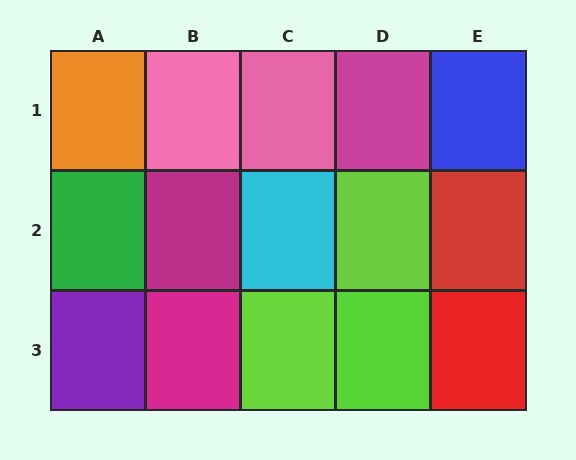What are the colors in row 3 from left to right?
Purple, magenta, lime, lime, red.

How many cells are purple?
1 cell is purple.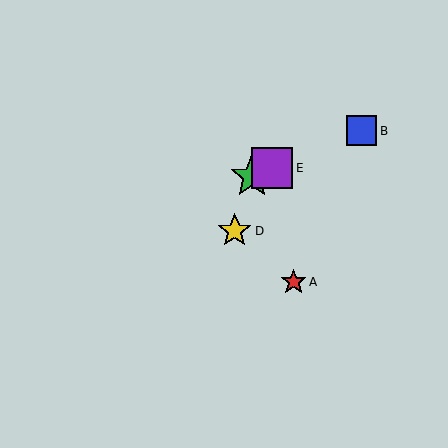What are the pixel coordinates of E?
Object E is at (272, 168).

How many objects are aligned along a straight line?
3 objects (B, C, E) are aligned along a straight line.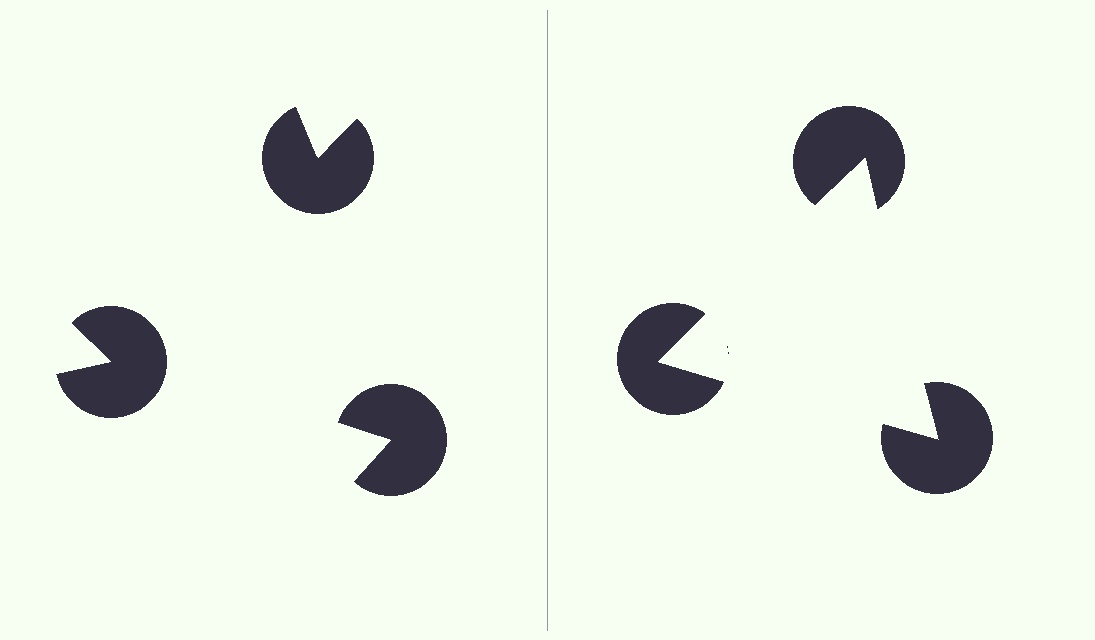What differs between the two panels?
The pac-man discs are positioned identically on both sides; only the wedge orientations differ. On the right they align to a triangle; on the left they are misaligned.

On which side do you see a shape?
An illusory triangle appears on the right side. On the left side the wedge cuts are rotated, so no coherent shape forms.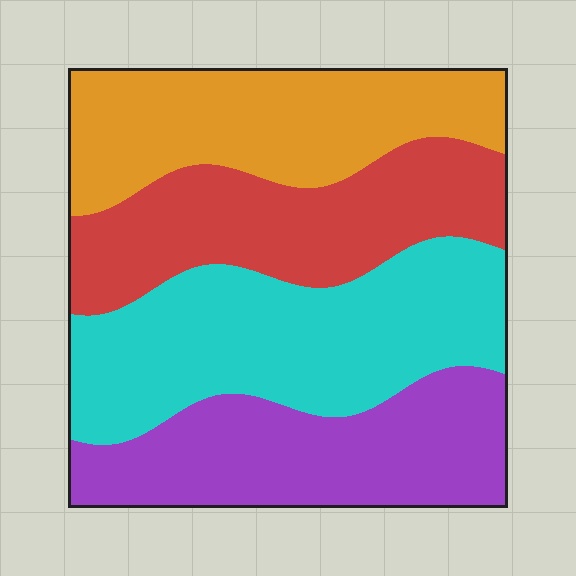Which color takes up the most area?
Cyan, at roughly 30%.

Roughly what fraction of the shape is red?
Red covers around 25% of the shape.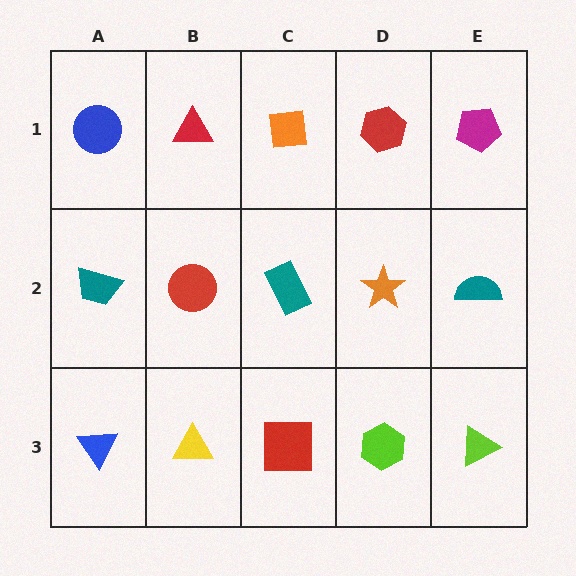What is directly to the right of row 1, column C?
A red hexagon.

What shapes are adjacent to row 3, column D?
An orange star (row 2, column D), a red square (row 3, column C), a lime triangle (row 3, column E).